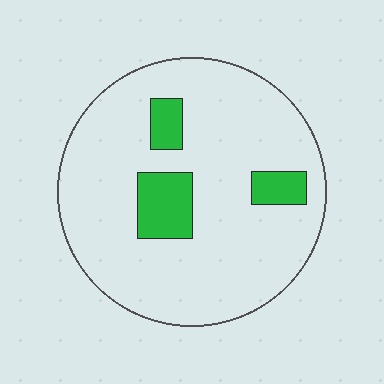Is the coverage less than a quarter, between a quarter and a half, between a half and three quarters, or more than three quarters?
Less than a quarter.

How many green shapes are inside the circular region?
3.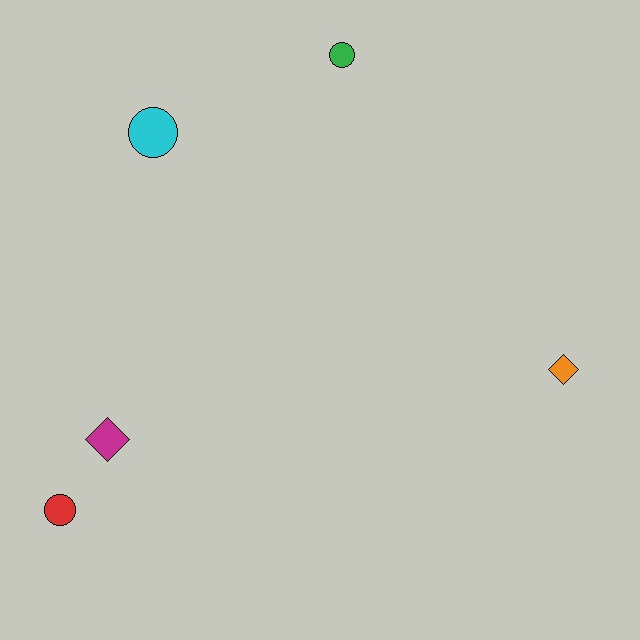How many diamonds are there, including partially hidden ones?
There are 2 diamonds.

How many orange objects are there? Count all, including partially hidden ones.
There is 1 orange object.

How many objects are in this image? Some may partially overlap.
There are 5 objects.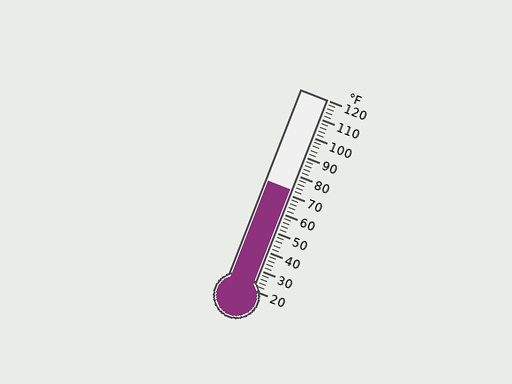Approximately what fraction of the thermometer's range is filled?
The thermometer is filled to approximately 50% of its range.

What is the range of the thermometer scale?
The thermometer scale ranges from 20°F to 120°F.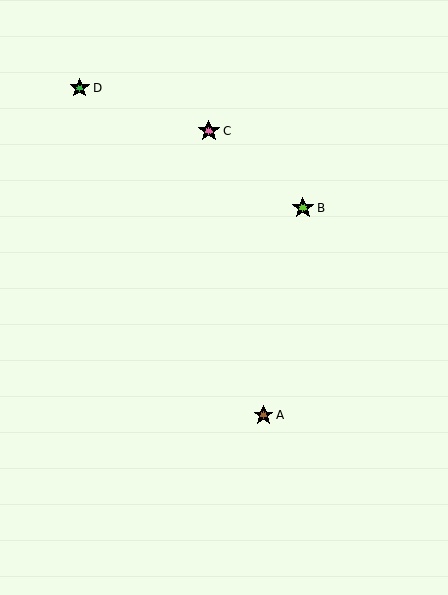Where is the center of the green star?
The center of the green star is at (80, 88).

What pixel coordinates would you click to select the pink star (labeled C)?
Click at (209, 131) to select the pink star C.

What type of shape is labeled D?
Shape D is a green star.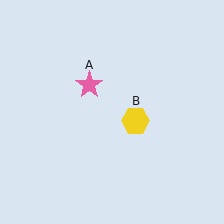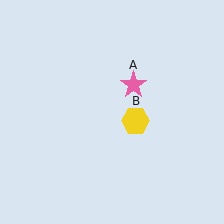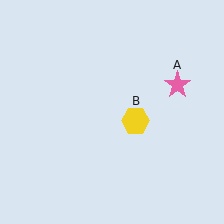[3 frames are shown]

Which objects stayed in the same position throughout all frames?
Yellow hexagon (object B) remained stationary.